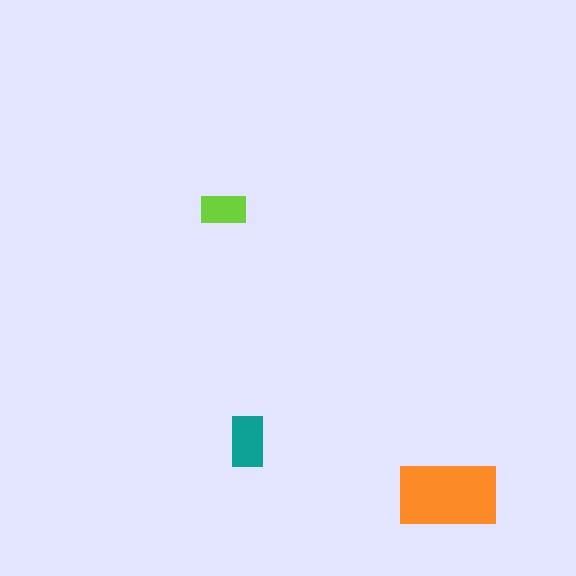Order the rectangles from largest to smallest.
the orange one, the teal one, the lime one.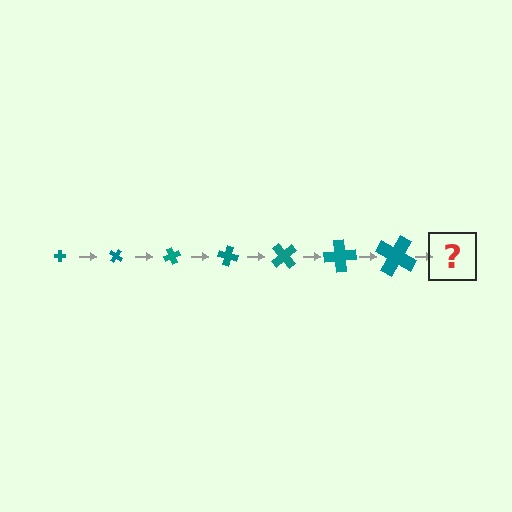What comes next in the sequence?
The next element should be a cross, larger than the previous one and rotated 245 degrees from the start.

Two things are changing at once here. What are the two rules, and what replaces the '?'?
The two rules are that the cross grows larger each step and it rotates 35 degrees each step. The '?' should be a cross, larger than the previous one and rotated 245 degrees from the start.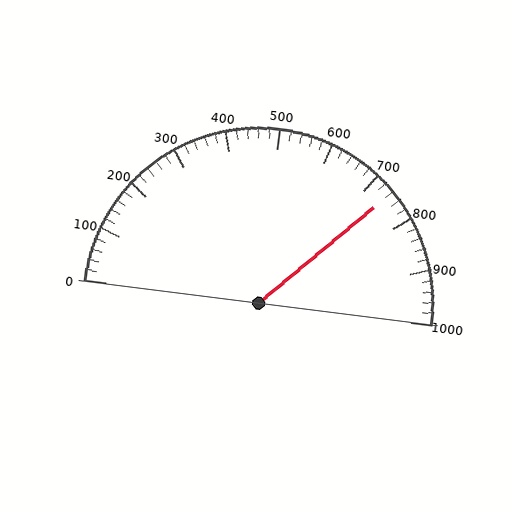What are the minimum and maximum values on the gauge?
The gauge ranges from 0 to 1000.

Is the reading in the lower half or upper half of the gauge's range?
The reading is in the upper half of the range (0 to 1000).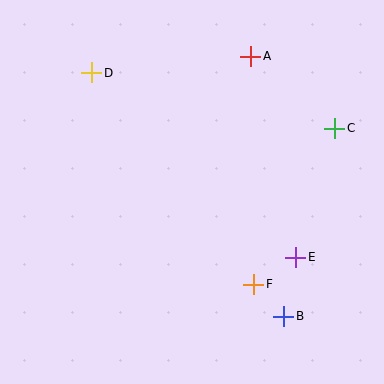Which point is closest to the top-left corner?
Point D is closest to the top-left corner.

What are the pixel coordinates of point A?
Point A is at (251, 56).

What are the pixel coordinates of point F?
Point F is at (254, 284).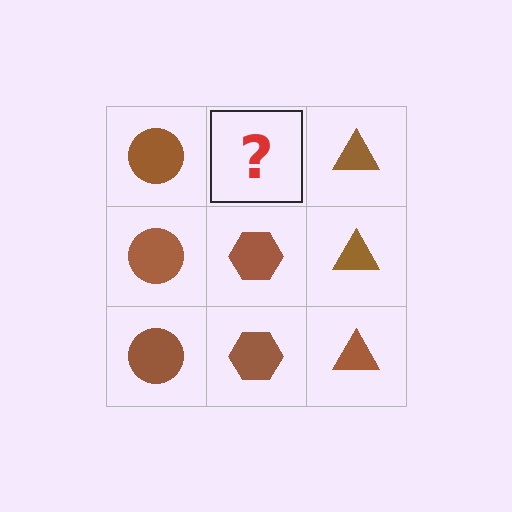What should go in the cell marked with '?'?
The missing cell should contain a brown hexagon.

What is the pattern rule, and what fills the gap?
The rule is that each column has a consistent shape. The gap should be filled with a brown hexagon.